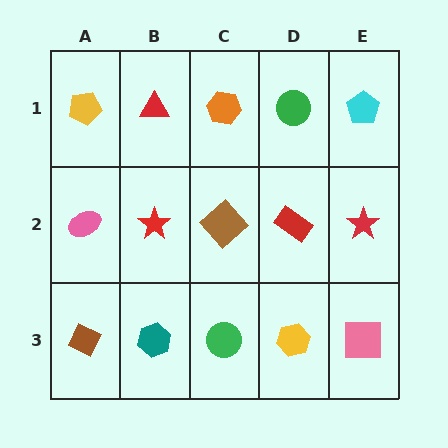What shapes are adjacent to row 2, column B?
A red triangle (row 1, column B), a teal hexagon (row 3, column B), a pink ellipse (row 2, column A), a brown diamond (row 2, column C).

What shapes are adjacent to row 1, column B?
A red star (row 2, column B), a yellow pentagon (row 1, column A), an orange hexagon (row 1, column C).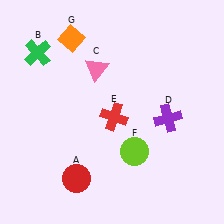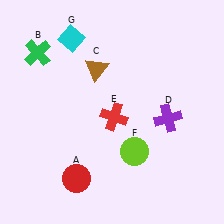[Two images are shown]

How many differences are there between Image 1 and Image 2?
There are 2 differences between the two images.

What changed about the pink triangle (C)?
In Image 1, C is pink. In Image 2, it changed to brown.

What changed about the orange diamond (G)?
In Image 1, G is orange. In Image 2, it changed to cyan.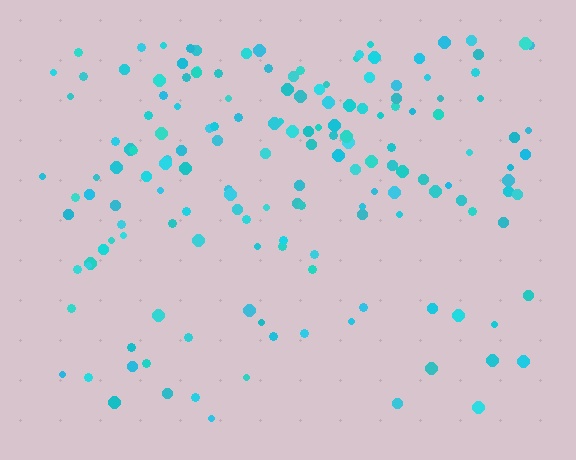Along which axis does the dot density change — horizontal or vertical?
Vertical.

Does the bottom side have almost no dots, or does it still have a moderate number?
Still a moderate number, just noticeably fewer than the top.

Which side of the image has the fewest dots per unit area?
The bottom.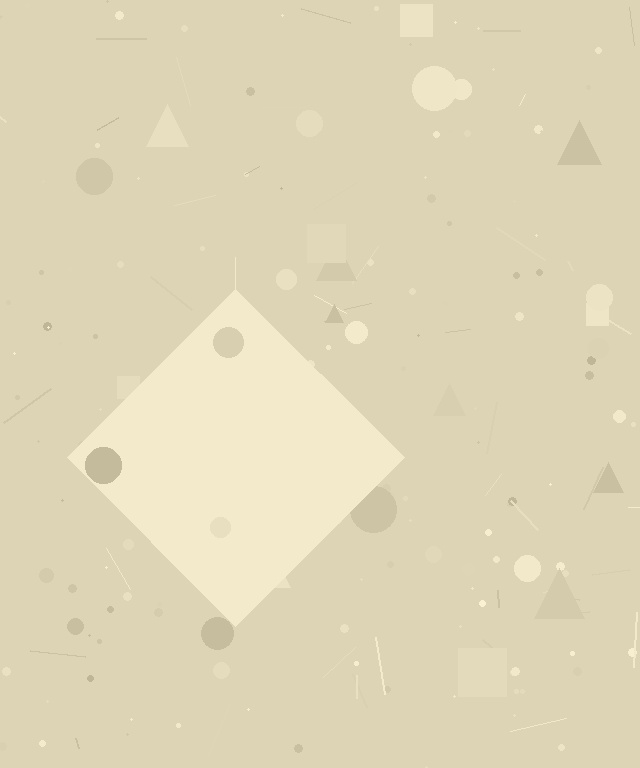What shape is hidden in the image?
A diamond is hidden in the image.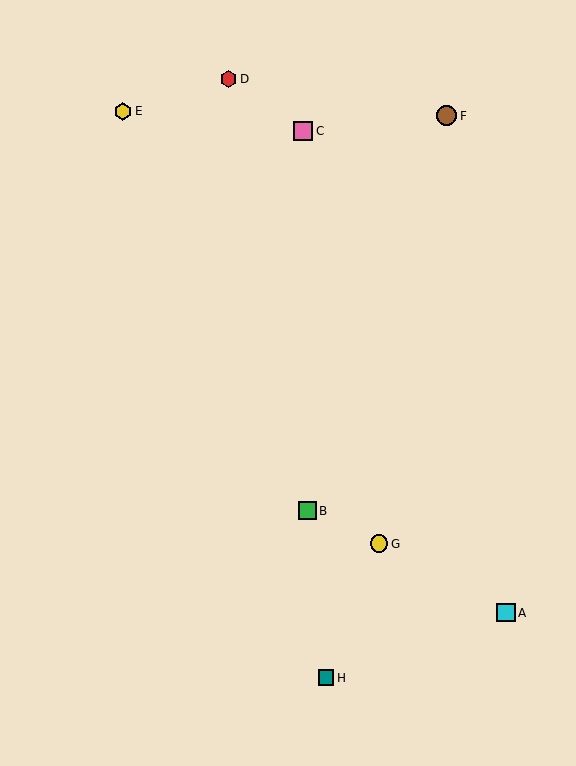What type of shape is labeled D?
Shape D is a red hexagon.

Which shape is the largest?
The brown circle (labeled F) is the largest.